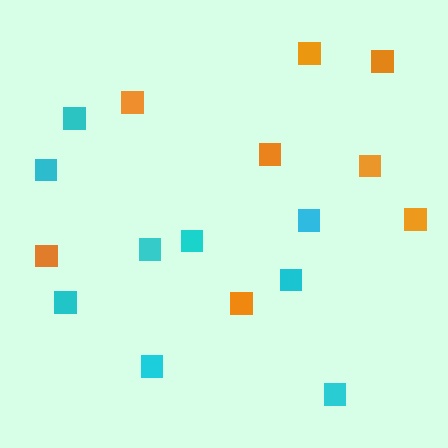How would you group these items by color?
There are 2 groups: one group of cyan squares (9) and one group of orange squares (8).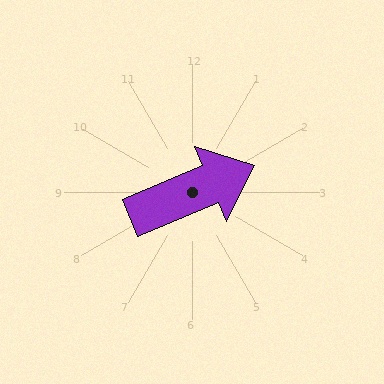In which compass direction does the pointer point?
Northeast.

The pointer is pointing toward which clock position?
Roughly 2 o'clock.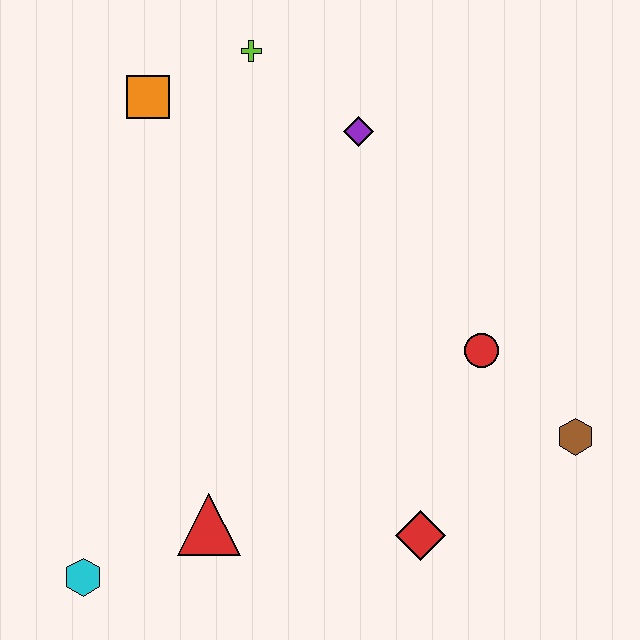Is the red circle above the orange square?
No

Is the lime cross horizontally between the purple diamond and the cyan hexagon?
Yes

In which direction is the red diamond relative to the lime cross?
The red diamond is below the lime cross.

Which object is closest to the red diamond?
The brown hexagon is closest to the red diamond.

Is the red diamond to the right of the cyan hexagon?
Yes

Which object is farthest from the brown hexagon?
The orange square is farthest from the brown hexagon.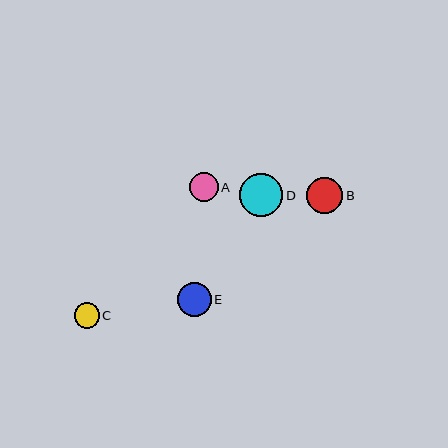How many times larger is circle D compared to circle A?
Circle D is approximately 1.5 times the size of circle A.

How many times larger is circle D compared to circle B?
Circle D is approximately 1.2 times the size of circle B.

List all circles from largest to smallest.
From largest to smallest: D, B, E, A, C.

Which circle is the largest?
Circle D is the largest with a size of approximately 43 pixels.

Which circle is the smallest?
Circle C is the smallest with a size of approximately 25 pixels.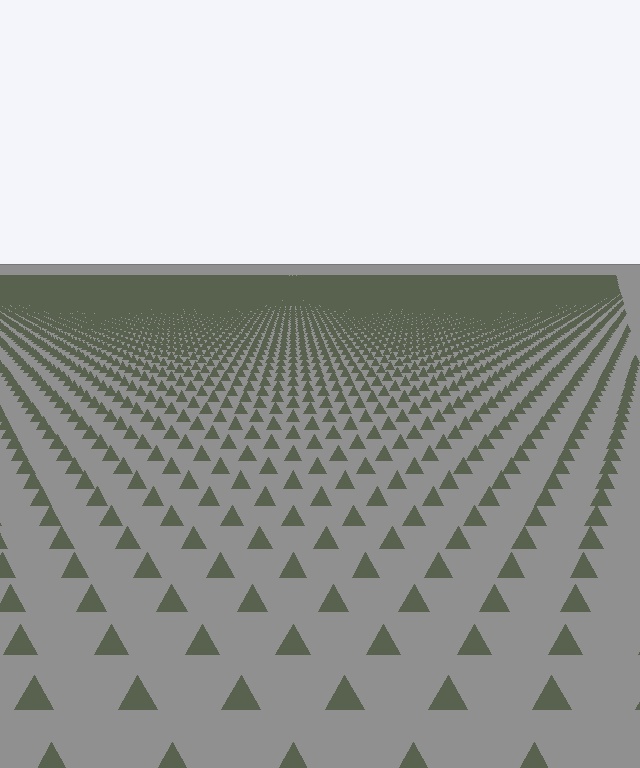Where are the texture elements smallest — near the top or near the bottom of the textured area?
Near the top.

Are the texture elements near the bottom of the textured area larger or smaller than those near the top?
Larger. Near the bottom, elements are closer to the viewer and appear at a bigger on-screen size.